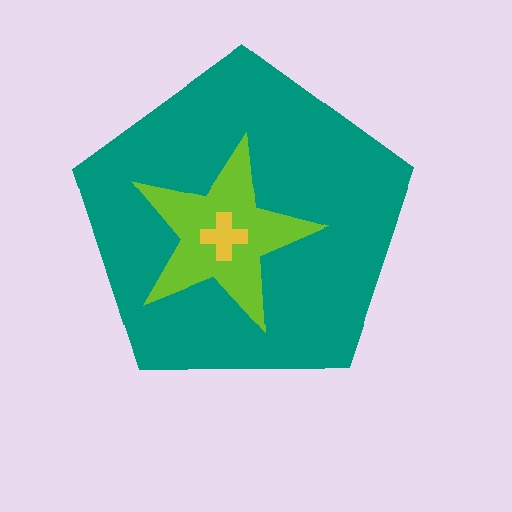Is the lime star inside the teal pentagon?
Yes.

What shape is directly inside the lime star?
The yellow cross.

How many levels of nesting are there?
3.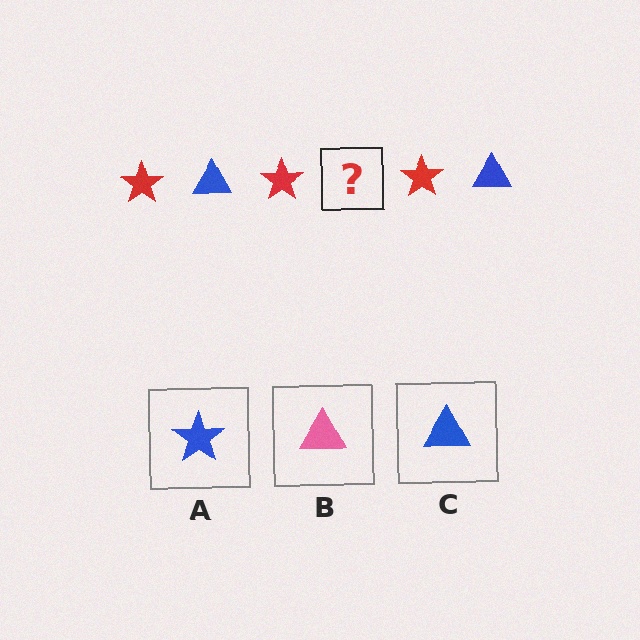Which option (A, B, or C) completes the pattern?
C.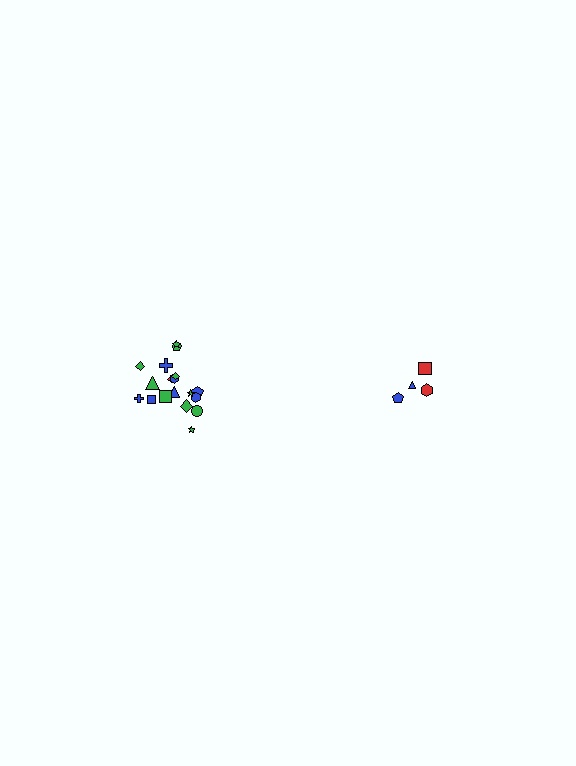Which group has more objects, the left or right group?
The left group.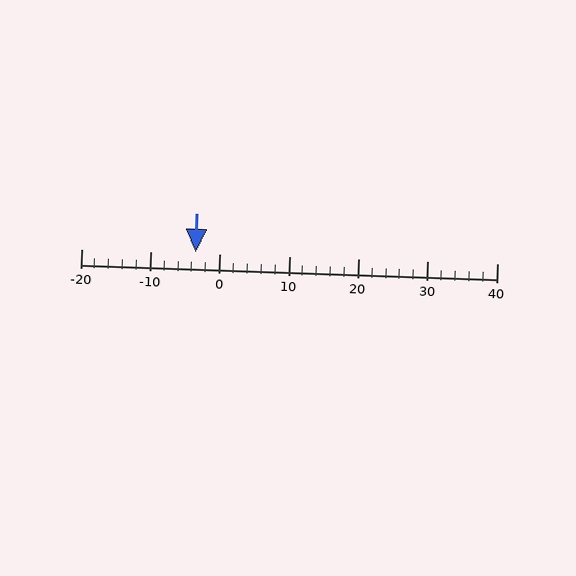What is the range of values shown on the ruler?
The ruler shows values from -20 to 40.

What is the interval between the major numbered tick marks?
The major tick marks are spaced 10 units apart.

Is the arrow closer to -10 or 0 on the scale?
The arrow is closer to 0.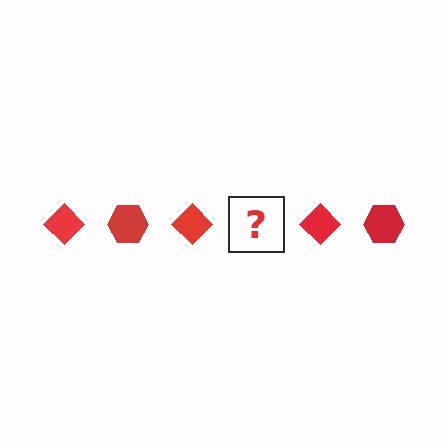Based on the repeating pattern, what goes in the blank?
The blank should be a red hexagon.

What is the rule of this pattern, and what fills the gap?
The rule is that the pattern cycles through diamond, hexagon shapes in red. The gap should be filled with a red hexagon.